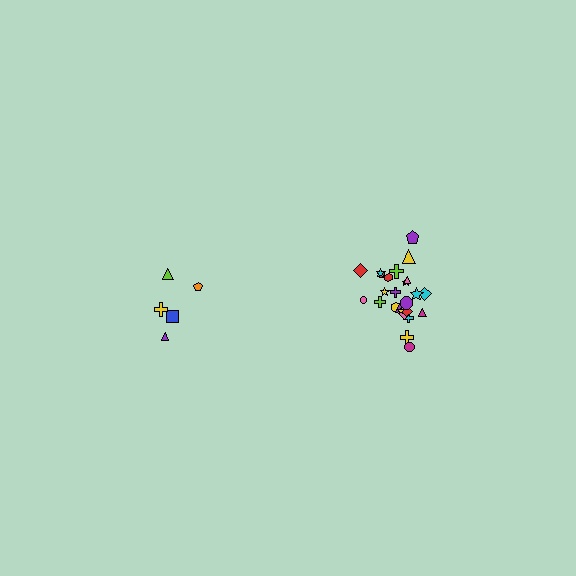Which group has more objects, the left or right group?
The right group.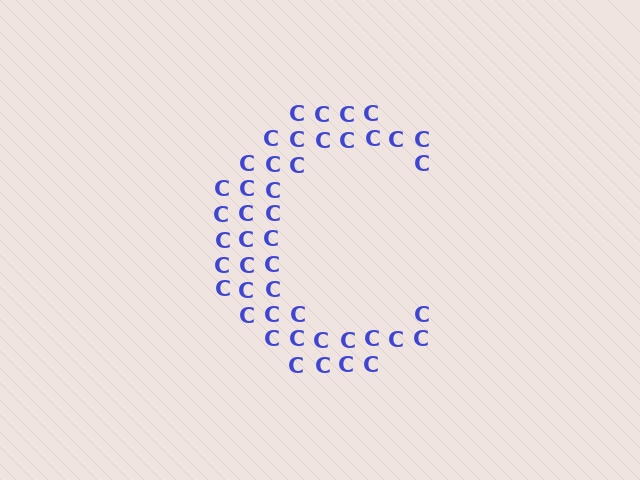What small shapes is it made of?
It is made of small letter C's.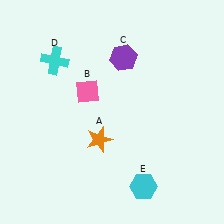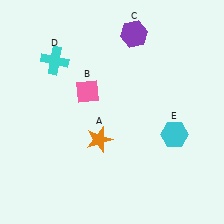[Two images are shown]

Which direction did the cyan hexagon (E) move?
The cyan hexagon (E) moved up.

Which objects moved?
The objects that moved are: the purple hexagon (C), the cyan hexagon (E).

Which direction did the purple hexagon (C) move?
The purple hexagon (C) moved up.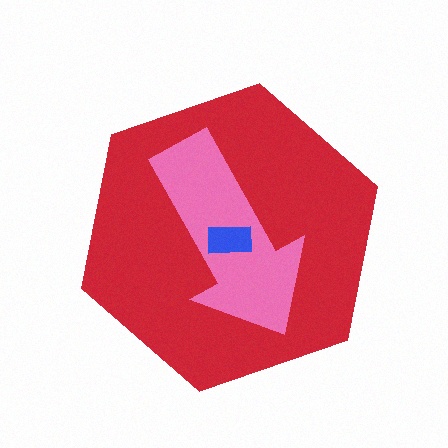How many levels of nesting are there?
3.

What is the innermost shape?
The blue rectangle.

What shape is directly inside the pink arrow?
The blue rectangle.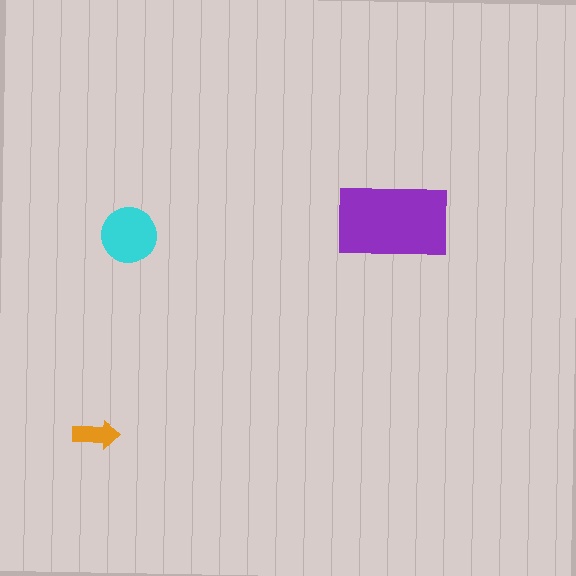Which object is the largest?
The purple rectangle.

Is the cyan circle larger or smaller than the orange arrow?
Larger.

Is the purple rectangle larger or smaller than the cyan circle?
Larger.